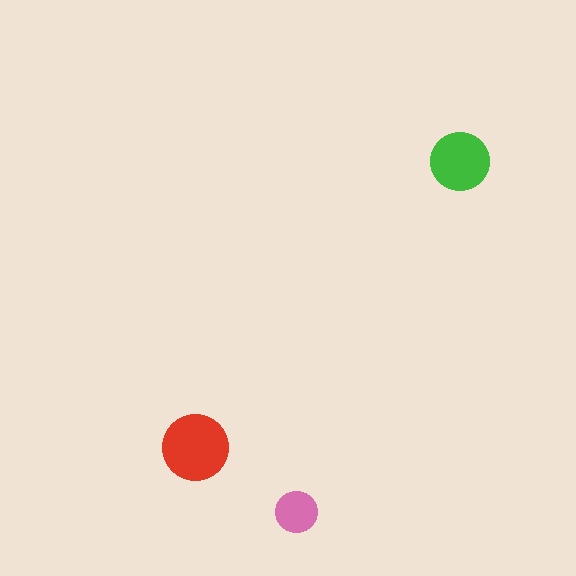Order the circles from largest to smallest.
the red one, the green one, the pink one.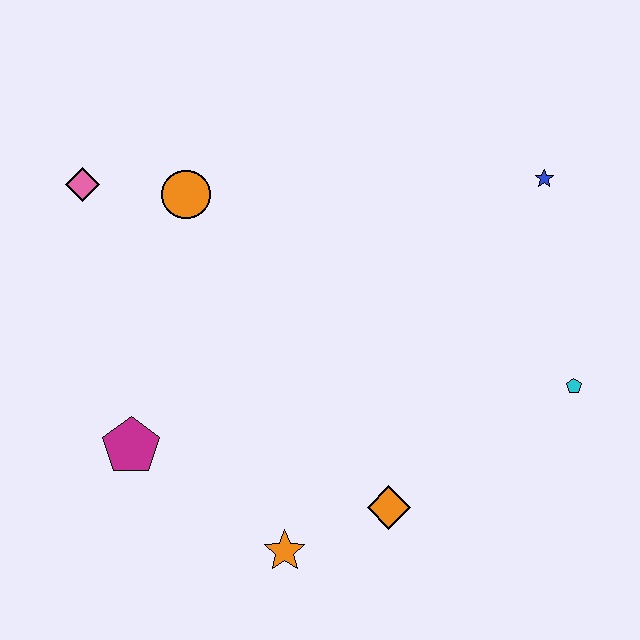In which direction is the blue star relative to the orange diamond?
The blue star is above the orange diamond.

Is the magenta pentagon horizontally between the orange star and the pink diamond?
Yes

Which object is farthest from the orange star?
The blue star is farthest from the orange star.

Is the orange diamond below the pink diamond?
Yes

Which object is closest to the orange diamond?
The orange star is closest to the orange diamond.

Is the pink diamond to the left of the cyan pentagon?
Yes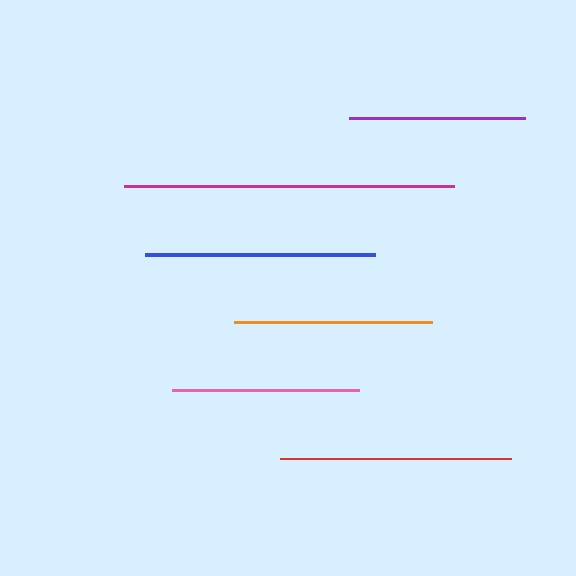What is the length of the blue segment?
The blue segment is approximately 231 pixels long.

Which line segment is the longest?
The magenta line is the longest at approximately 330 pixels.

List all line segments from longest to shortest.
From longest to shortest: magenta, red, blue, orange, pink, purple.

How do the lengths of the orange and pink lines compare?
The orange and pink lines are approximately the same length.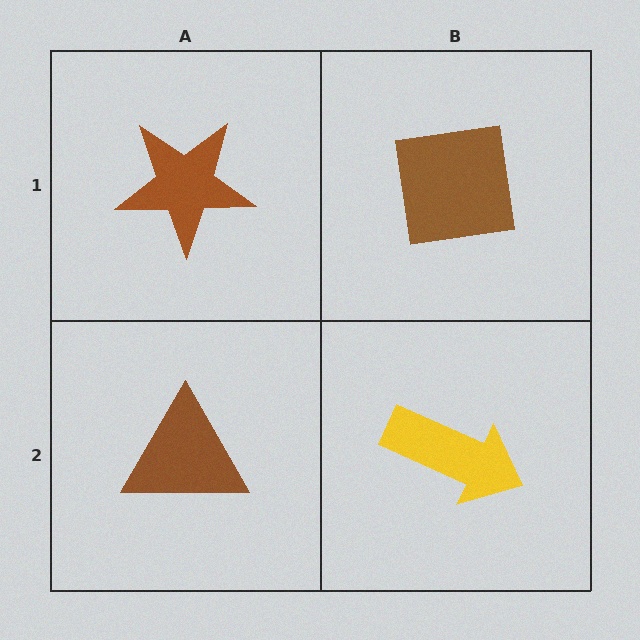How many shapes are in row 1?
2 shapes.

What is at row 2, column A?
A brown triangle.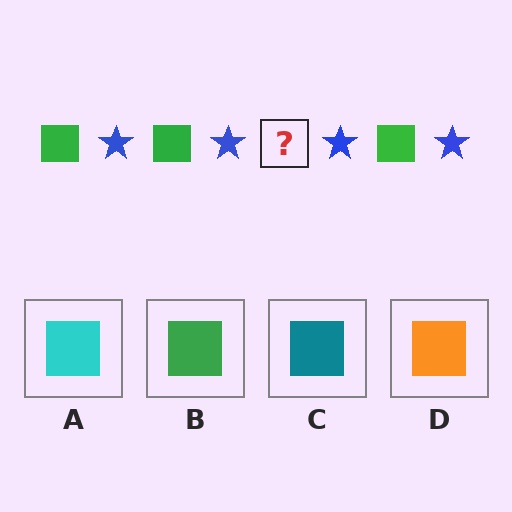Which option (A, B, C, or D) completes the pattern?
B.